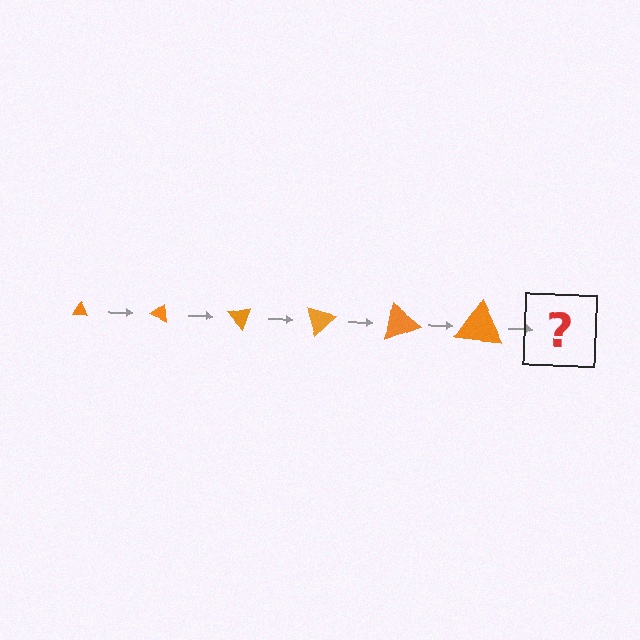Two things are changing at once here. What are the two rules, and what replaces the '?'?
The two rules are that the triangle grows larger each step and it rotates 25 degrees each step. The '?' should be a triangle, larger than the previous one and rotated 150 degrees from the start.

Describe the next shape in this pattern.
It should be a triangle, larger than the previous one and rotated 150 degrees from the start.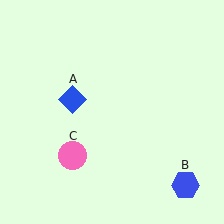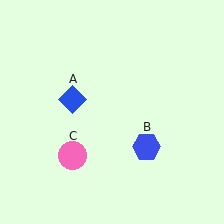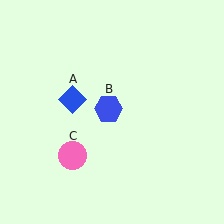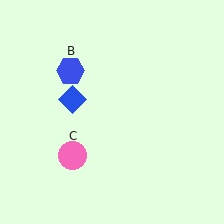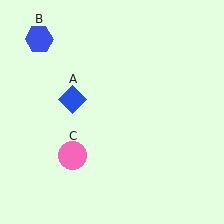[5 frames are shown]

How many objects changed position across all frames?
1 object changed position: blue hexagon (object B).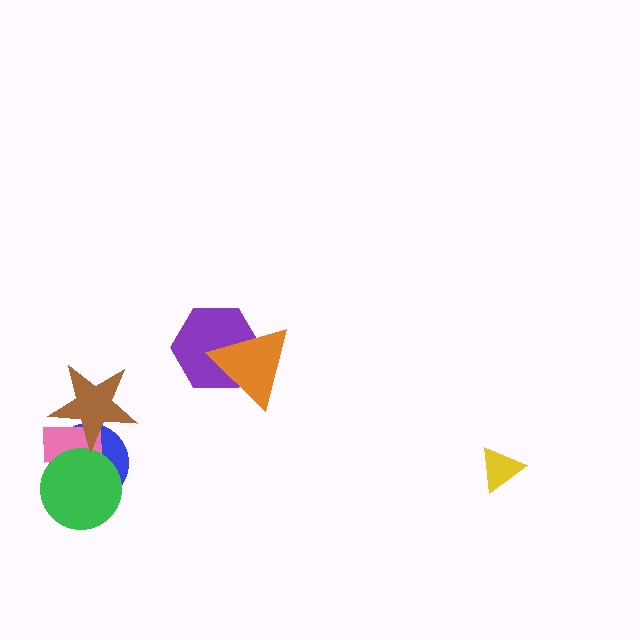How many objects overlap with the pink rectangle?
3 objects overlap with the pink rectangle.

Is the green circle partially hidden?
No, no other shape covers it.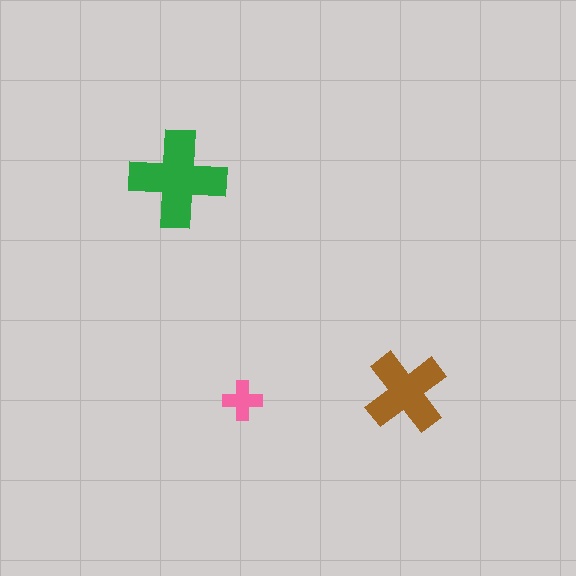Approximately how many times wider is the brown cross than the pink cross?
About 2 times wider.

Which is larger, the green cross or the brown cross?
The green one.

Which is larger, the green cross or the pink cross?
The green one.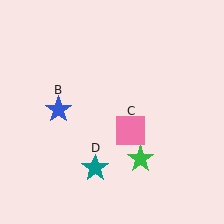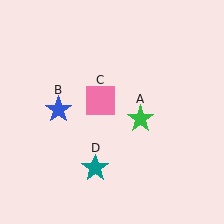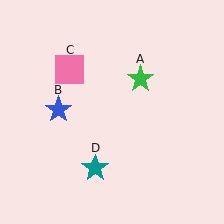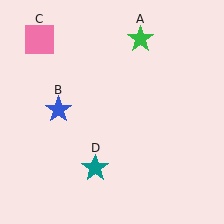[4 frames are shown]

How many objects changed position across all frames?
2 objects changed position: green star (object A), pink square (object C).